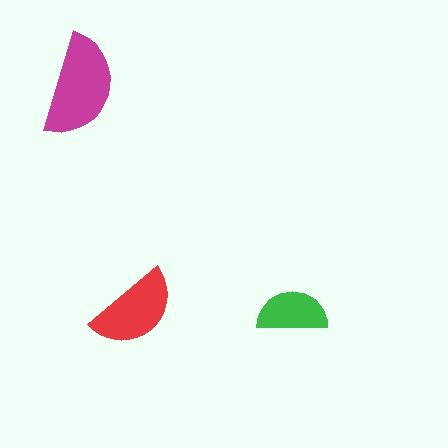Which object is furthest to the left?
The magenta semicircle is leftmost.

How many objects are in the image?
There are 3 objects in the image.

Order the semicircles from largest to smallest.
the magenta one, the red one, the green one.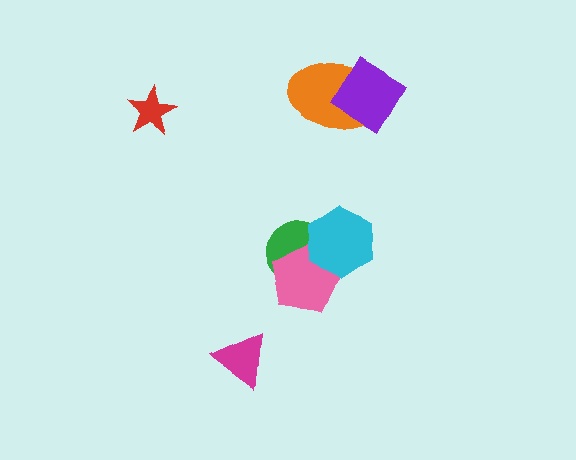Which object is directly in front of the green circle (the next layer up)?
The pink pentagon is directly in front of the green circle.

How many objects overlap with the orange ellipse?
1 object overlaps with the orange ellipse.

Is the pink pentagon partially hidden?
Yes, it is partially covered by another shape.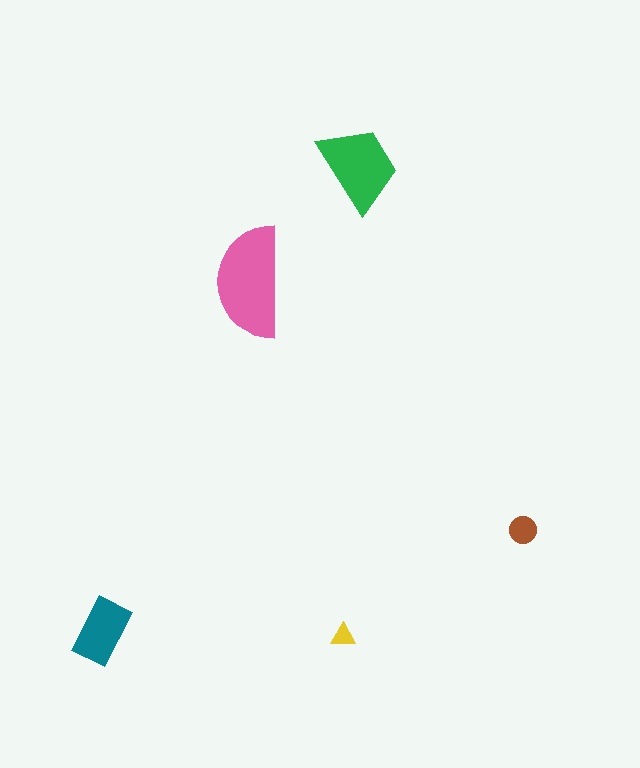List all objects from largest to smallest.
The pink semicircle, the green trapezoid, the teal rectangle, the brown circle, the yellow triangle.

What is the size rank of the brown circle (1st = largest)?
4th.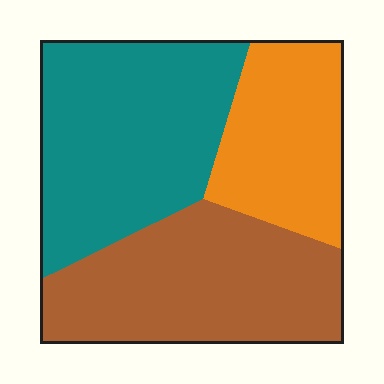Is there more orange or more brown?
Brown.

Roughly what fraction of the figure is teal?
Teal takes up between a quarter and a half of the figure.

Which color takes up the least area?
Orange, at roughly 25%.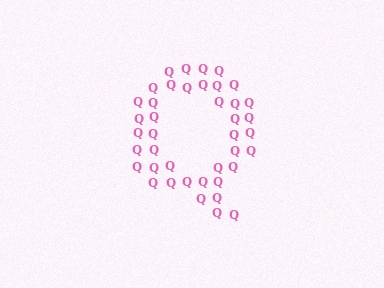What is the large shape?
The large shape is the letter Q.